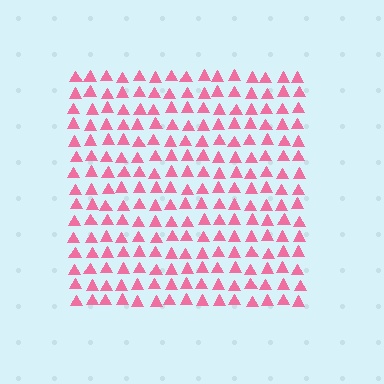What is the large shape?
The large shape is a square.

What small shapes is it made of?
It is made of small triangles.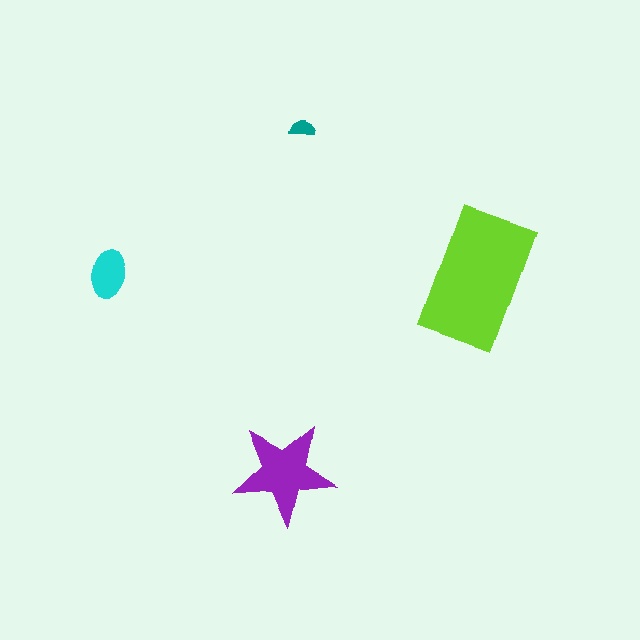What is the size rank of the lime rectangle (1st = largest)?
1st.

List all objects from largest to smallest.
The lime rectangle, the purple star, the cyan ellipse, the teal semicircle.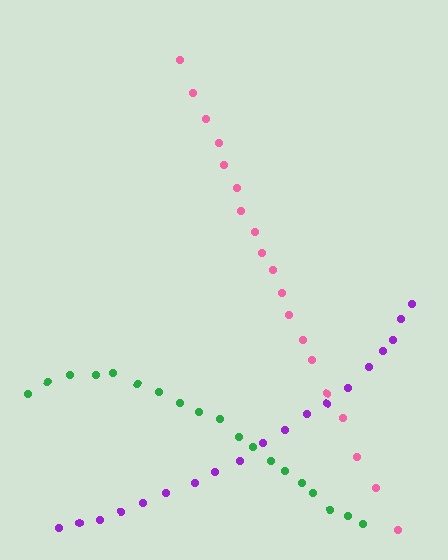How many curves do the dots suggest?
There are 3 distinct paths.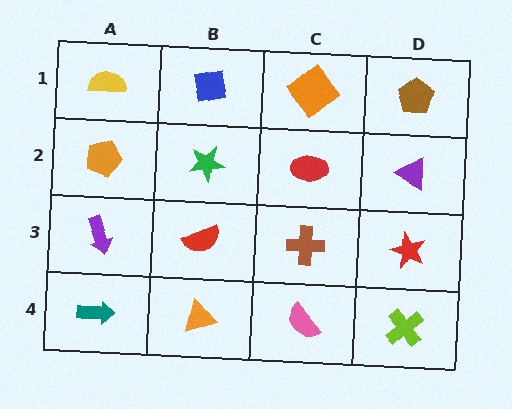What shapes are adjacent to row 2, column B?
A blue square (row 1, column B), a red semicircle (row 3, column B), an orange pentagon (row 2, column A), a red ellipse (row 2, column C).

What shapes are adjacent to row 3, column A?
An orange pentagon (row 2, column A), a teal arrow (row 4, column A), a red semicircle (row 3, column B).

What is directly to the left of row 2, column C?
A green star.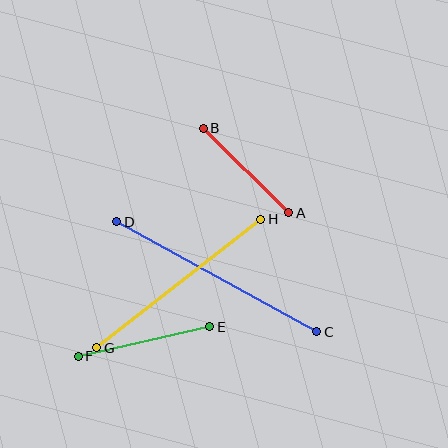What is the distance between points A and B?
The distance is approximately 120 pixels.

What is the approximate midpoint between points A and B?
The midpoint is at approximately (246, 170) pixels.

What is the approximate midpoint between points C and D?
The midpoint is at approximately (217, 277) pixels.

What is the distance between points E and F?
The distance is approximately 135 pixels.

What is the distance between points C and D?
The distance is approximately 228 pixels.